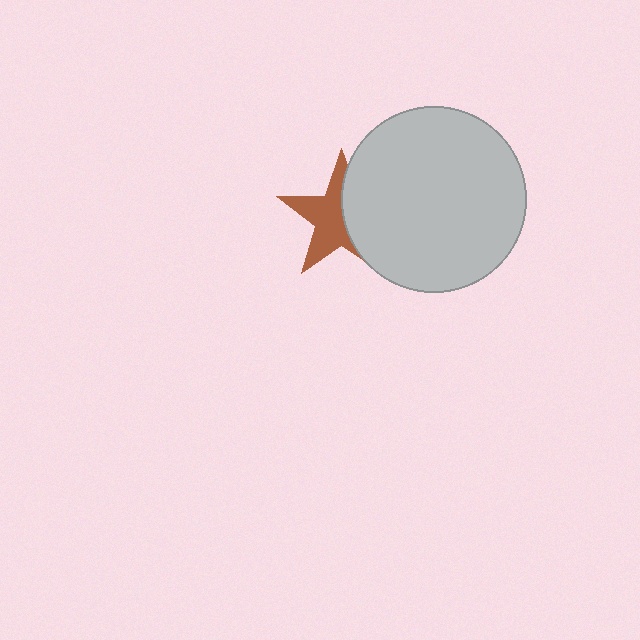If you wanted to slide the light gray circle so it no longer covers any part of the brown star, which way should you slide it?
Slide it right — that is the most direct way to separate the two shapes.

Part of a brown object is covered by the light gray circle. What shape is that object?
It is a star.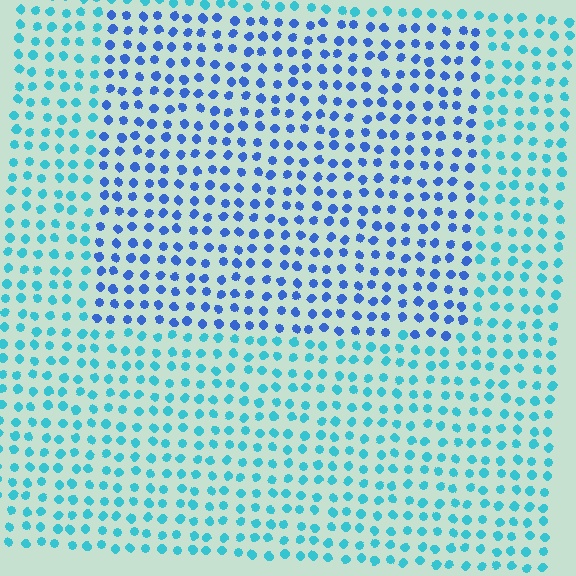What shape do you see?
I see a rectangle.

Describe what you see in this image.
The image is filled with small cyan elements in a uniform arrangement. A rectangle-shaped region is visible where the elements are tinted to a slightly different hue, forming a subtle color boundary.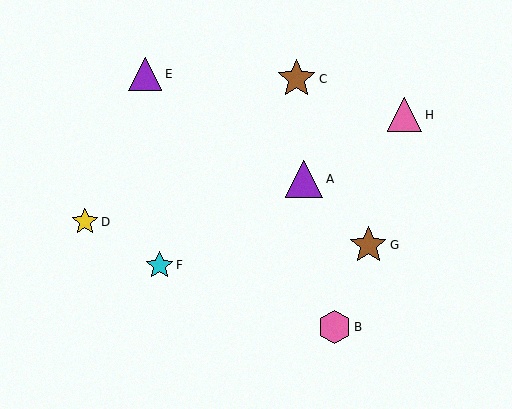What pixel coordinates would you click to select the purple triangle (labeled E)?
Click at (145, 74) to select the purple triangle E.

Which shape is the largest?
The brown star (labeled C) is the largest.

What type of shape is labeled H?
Shape H is a pink triangle.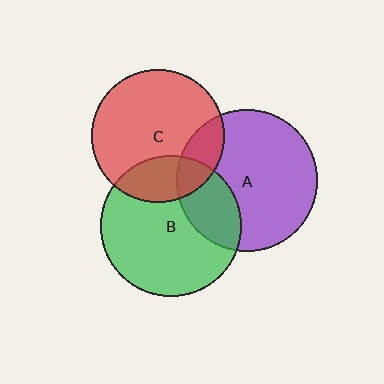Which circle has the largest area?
Circle A (purple).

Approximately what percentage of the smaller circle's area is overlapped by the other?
Approximately 25%.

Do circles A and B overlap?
Yes.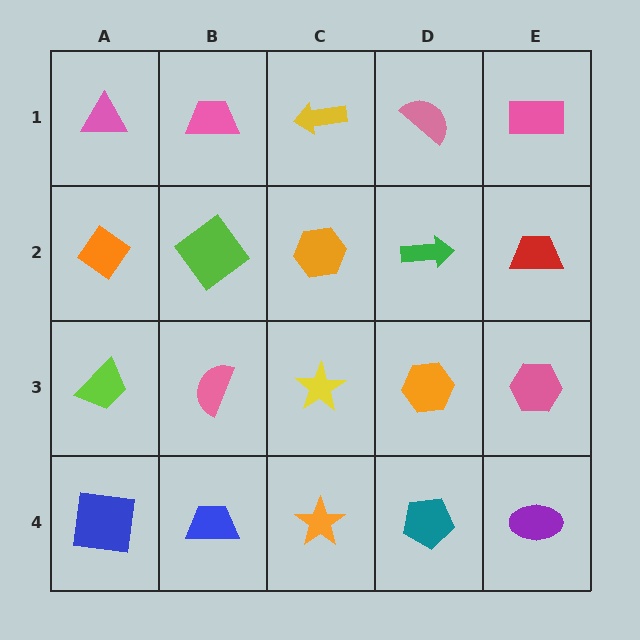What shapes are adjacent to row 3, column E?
A red trapezoid (row 2, column E), a purple ellipse (row 4, column E), an orange hexagon (row 3, column D).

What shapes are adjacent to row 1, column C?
An orange hexagon (row 2, column C), a pink trapezoid (row 1, column B), a pink semicircle (row 1, column D).